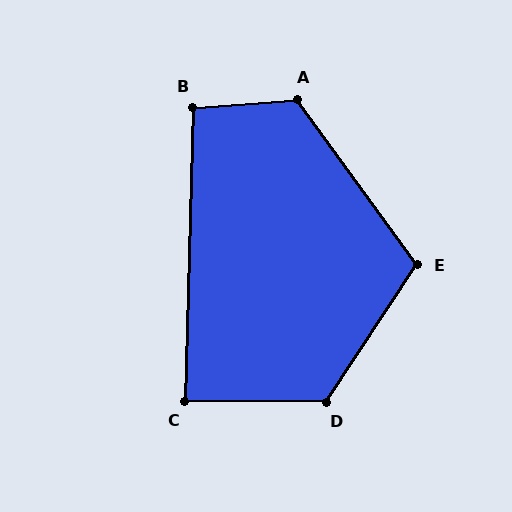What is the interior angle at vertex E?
Approximately 110 degrees (obtuse).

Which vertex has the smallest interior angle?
C, at approximately 89 degrees.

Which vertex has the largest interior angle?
D, at approximately 123 degrees.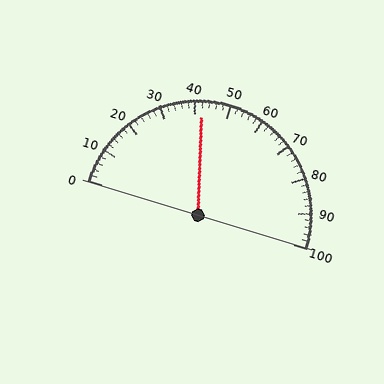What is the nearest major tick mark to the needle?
The nearest major tick mark is 40.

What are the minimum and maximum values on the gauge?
The gauge ranges from 0 to 100.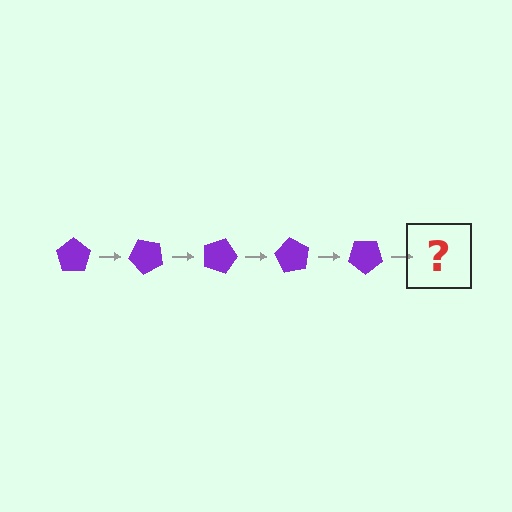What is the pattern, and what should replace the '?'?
The pattern is that the pentagon rotates 45 degrees each step. The '?' should be a purple pentagon rotated 225 degrees.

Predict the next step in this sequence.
The next step is a purple pentagon rotated 225 degrees.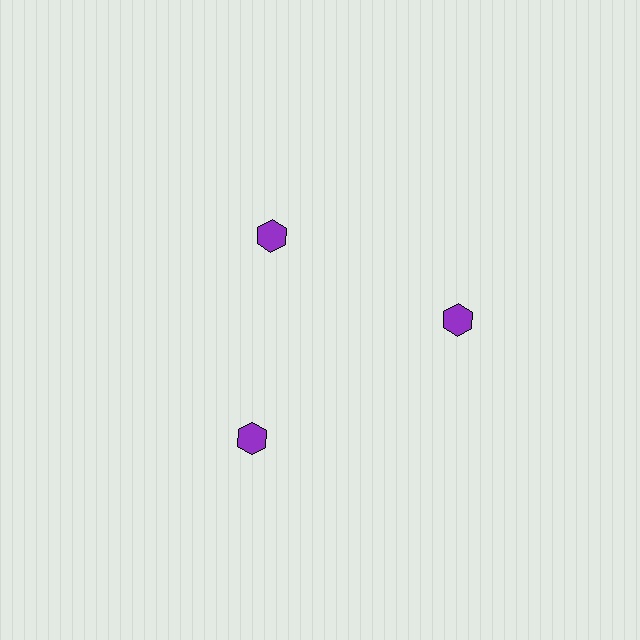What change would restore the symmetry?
The symmetry would be restored by moving it outward, back onto the ring so that all 3 hexagons sit at equal angles and equal distance from the center.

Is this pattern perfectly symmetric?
No. The 3 purple hexagons are arranged in a ring, but one element near the 11 o'clock position is pulled inward toward the center, breaking the 3-fold rotational symmetry.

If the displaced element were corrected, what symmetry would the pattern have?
It would have 3-fold rotational symmetry — the pattern would map onto itself every 120 degrees.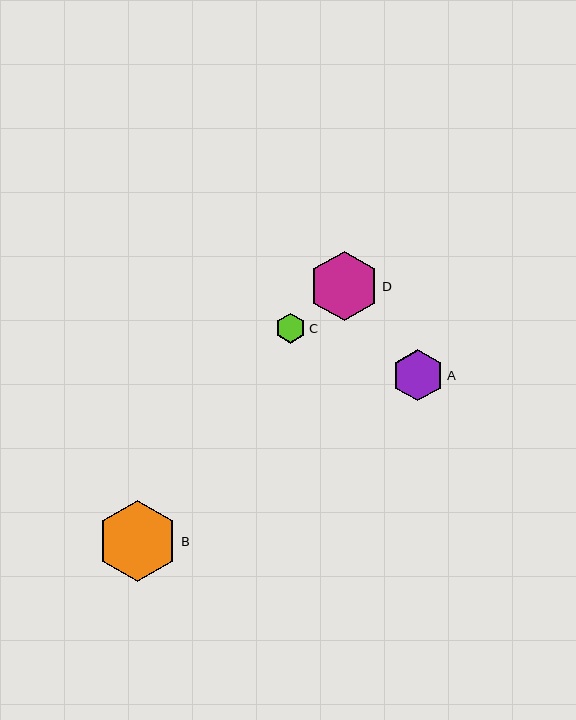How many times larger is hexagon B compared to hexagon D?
Hexagon B is approximately 1.2 times the size of hexagon D.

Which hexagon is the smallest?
Hexagon C is the smallest with a size of approximately 30 pixels.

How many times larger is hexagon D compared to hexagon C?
Hexagon D is approximately 2.3 times the size of hexagon C.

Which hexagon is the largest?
Hexagon B is the largest with a size of approximately 81 pixels.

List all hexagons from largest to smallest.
From largest to smallest: B, D, A, C.